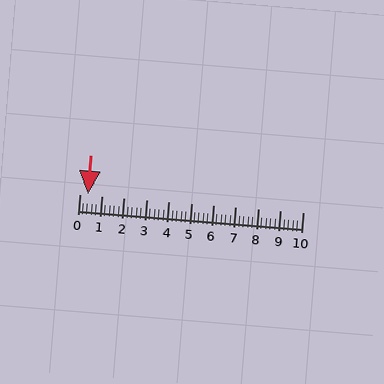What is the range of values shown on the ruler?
The ruler shows values from 0 to 10.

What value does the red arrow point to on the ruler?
The red arrow points to approximately 0.4.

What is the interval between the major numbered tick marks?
The major tick marks are spaced 1 units apart.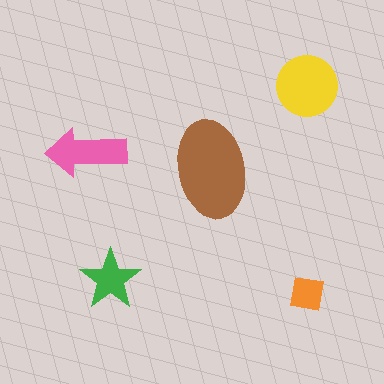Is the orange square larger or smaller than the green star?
Smaller.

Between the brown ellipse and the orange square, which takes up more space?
The brown ellipse.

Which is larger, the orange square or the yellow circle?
The yellow circle.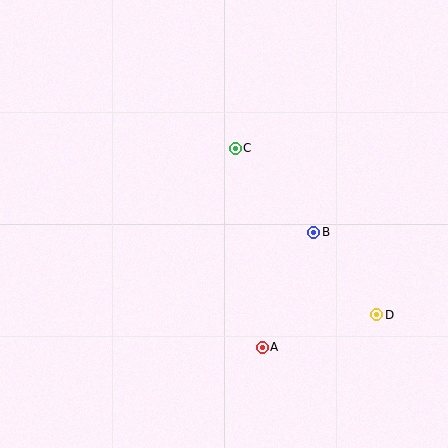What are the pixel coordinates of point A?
Point A is at (262, 347).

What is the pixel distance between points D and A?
The distance between D and A is 119 pixels.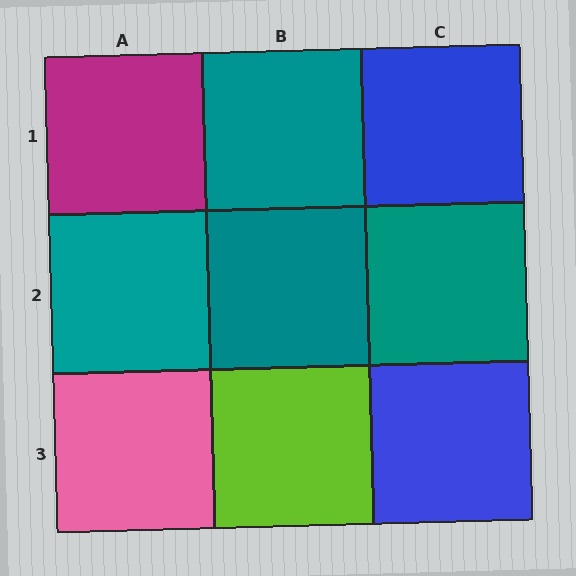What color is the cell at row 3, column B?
Lime.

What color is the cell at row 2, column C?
Teal.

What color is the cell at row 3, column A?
Pink.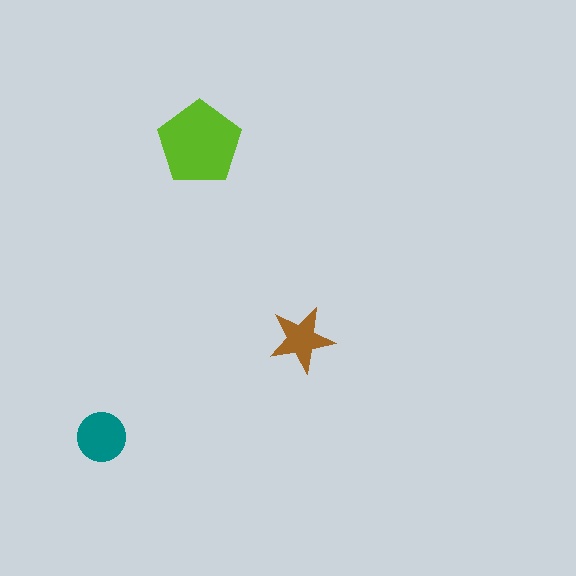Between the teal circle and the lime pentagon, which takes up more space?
The lime pentagon.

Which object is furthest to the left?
The teal circle is leftmost.